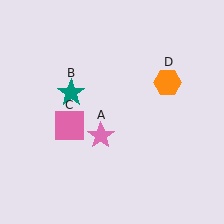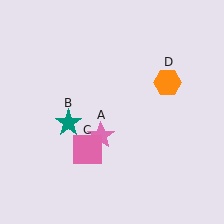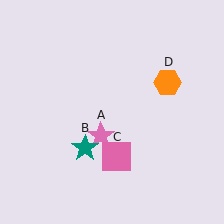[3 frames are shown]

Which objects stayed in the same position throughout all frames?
Pink star (object A) and orange hexagon (object D) remained stationary.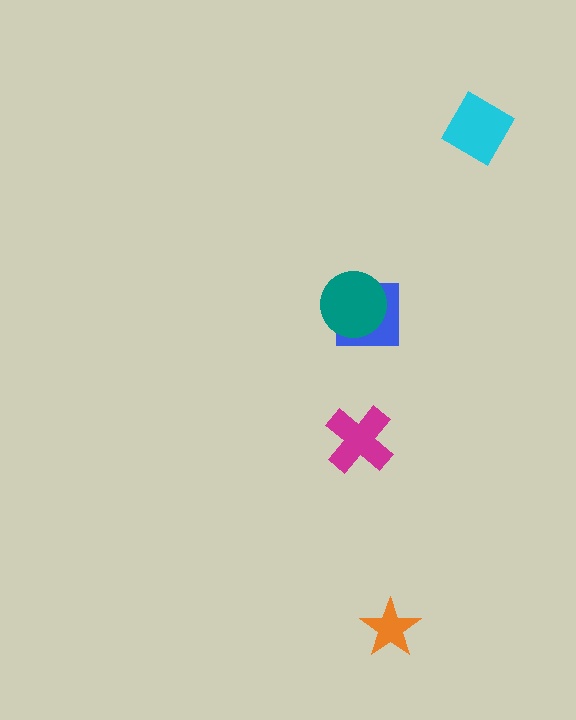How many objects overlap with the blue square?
1 object overlaps with the blue square.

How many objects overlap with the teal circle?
1 object overlaps with the teal circle.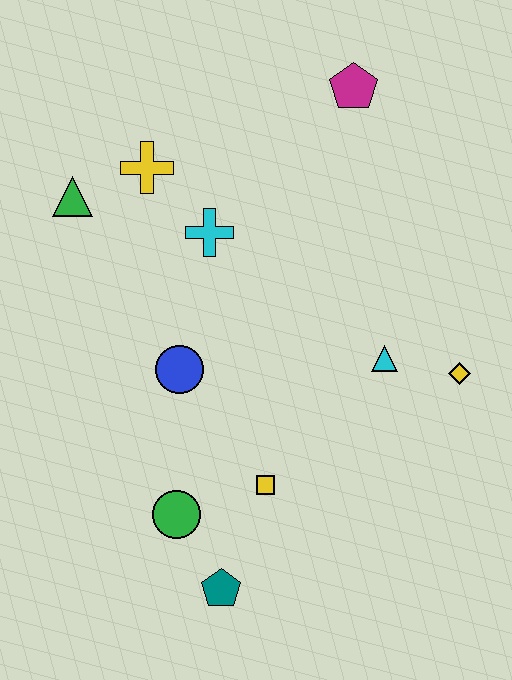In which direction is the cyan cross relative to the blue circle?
The cyan cross is above the blue circle.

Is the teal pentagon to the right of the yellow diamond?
No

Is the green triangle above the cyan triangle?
Yes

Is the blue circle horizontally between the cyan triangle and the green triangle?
Yes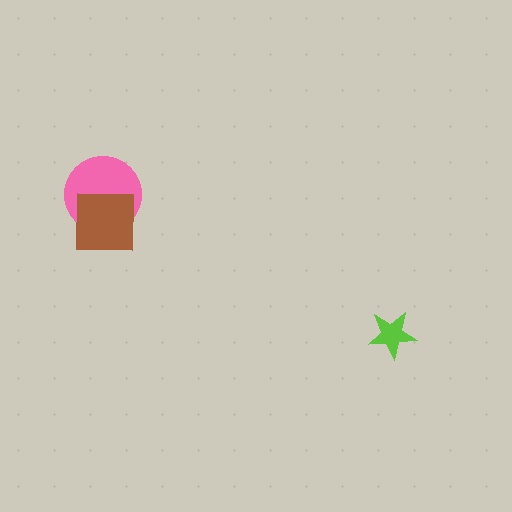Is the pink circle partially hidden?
Yes, it is partially covered by another shape.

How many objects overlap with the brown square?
1 object overlaps with the brown square.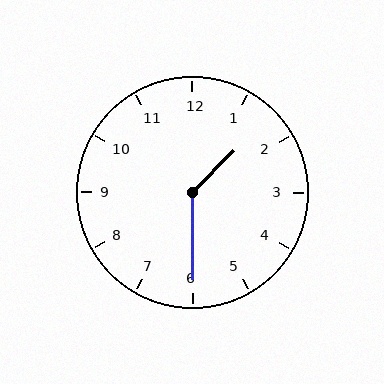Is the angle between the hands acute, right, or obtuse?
It is obtuse.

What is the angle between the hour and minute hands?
Approximately 135 degrees.